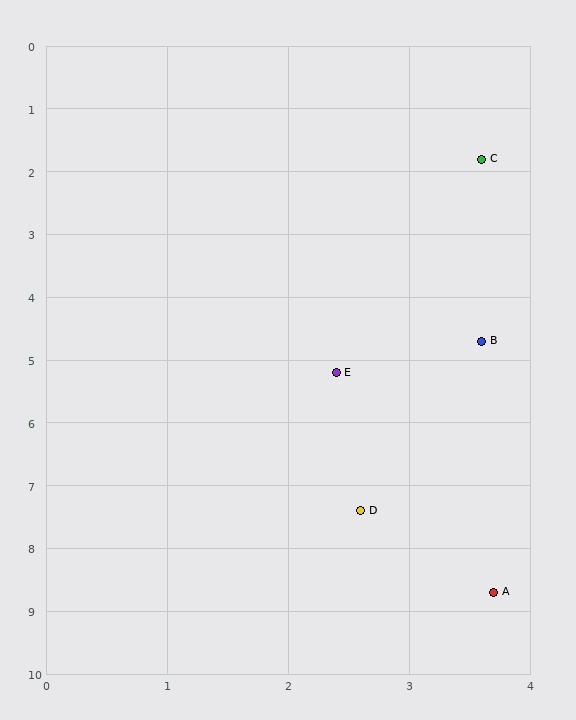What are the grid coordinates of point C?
Point C is at approximately (3.6, 1.8).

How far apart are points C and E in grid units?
Points C and E are about 3.6 grid units apart.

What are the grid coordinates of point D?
Point D is at approximately (2.6, 7.4).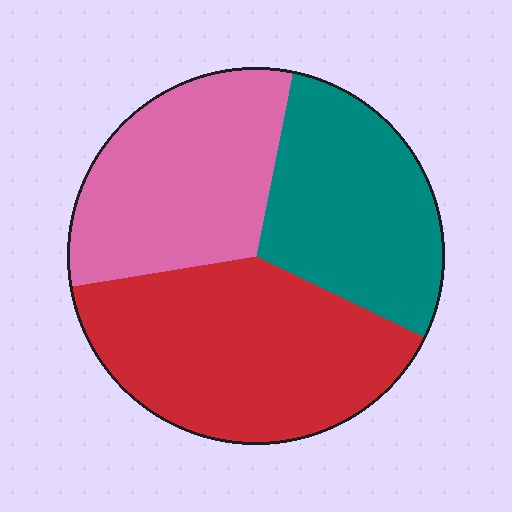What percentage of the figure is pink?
Pink takes up about one third (1/3) of the figure.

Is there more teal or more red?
Red.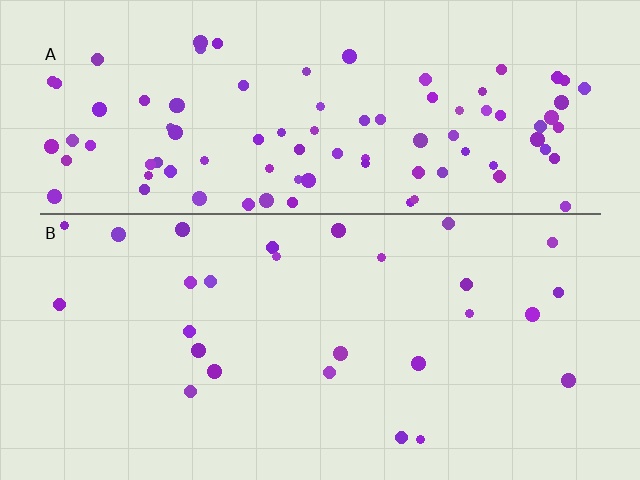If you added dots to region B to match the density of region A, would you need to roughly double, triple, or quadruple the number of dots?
Approximately quadruple.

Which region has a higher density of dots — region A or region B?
A (the top).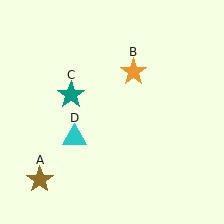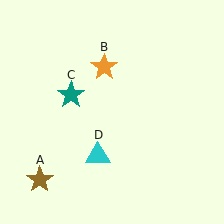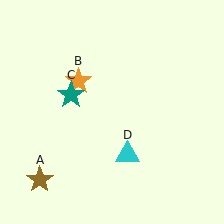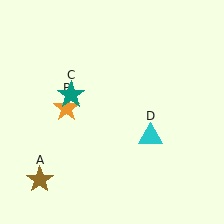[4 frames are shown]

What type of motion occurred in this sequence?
The orange star (object B), cyan triangle (object D) rotated counterclockwise around the center of the scene.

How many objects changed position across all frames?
2 objects changed position: orange star (object B), cyan triangle (object D).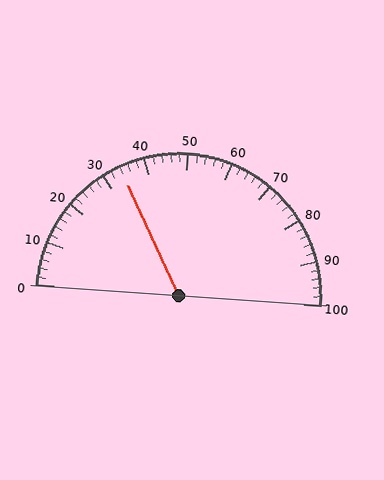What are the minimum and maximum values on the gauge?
The gauge ranges from 0 to 100.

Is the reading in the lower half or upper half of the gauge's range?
The reading is in the lower half of the range (0 to 100).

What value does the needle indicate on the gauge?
The needle indicates approximately 34.